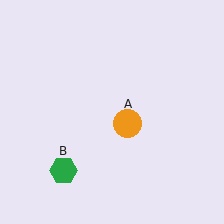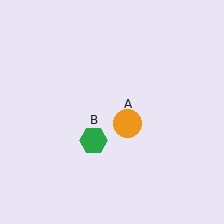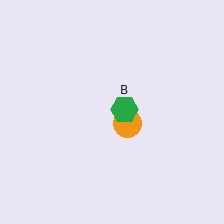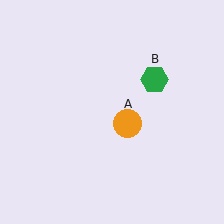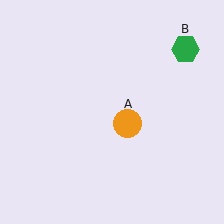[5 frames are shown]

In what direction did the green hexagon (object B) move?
The green hexagon (object B) moved up and to the right.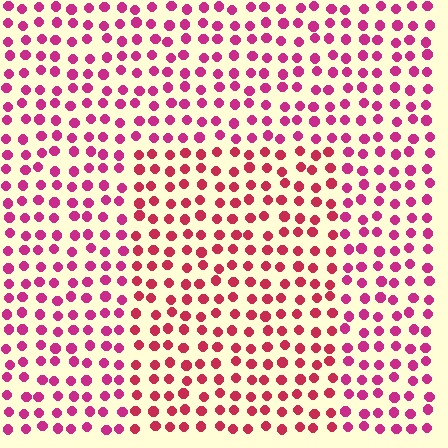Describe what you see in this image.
The image is filled with small magenta elements in a uniform arrangement. A rectangle-shaped region is visible where the elements are tinted to a slightly different hue, forming a subtle color boundary.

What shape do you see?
I see a rectangle.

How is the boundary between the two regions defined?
The boundary is defined purely by a slight shift in hue (about 23 degrees). Spacing, size, and orientation are identical on both sides.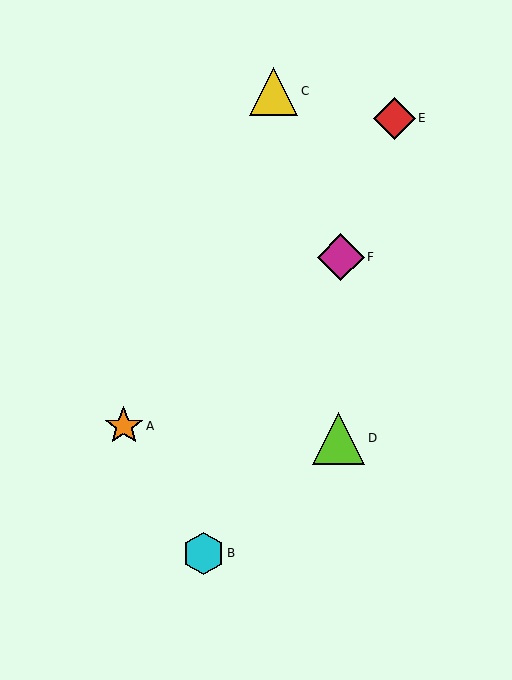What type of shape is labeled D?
Shape D is a lime triangle.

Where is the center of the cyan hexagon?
The center of the cyan hexagon is at (203, 553).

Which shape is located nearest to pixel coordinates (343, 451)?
The lime triangle (labeled D) at (339, 438) is nearest to that location.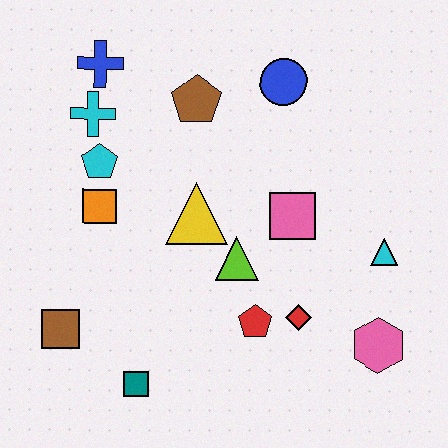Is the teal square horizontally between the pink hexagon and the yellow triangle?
No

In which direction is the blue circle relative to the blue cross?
The blue circle is to the right of the blue cross.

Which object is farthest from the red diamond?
The blue cross is farthest from the red diamond.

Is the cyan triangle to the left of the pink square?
No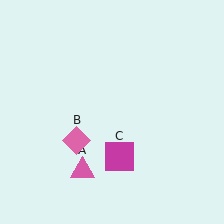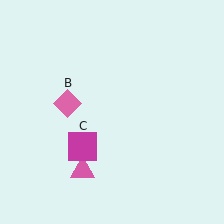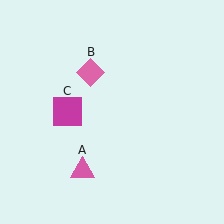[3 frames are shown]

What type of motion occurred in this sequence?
The pink diamond (object B), magenta square (object C) rotated clockwise around the center of the scene.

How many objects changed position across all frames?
2 objects changed position: pink diamond (object B), magenta square (object C).